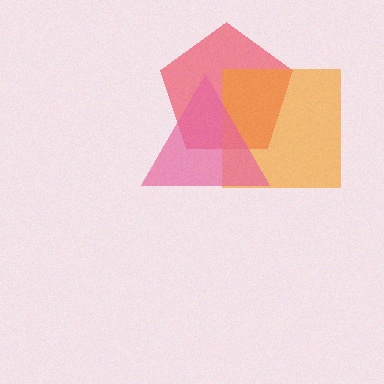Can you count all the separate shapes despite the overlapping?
Yes, there are 3 separate shapes.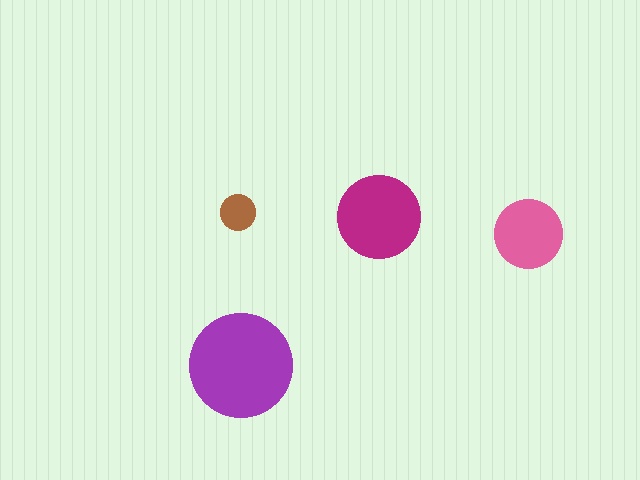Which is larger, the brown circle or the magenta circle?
The magenta one.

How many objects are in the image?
There are 4 objects in the image.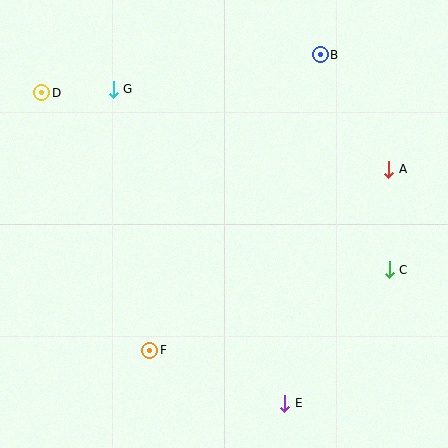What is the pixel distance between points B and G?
The distance between B and G is 210 pixels.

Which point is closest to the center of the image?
Point F at (150, 350) is closest to the center.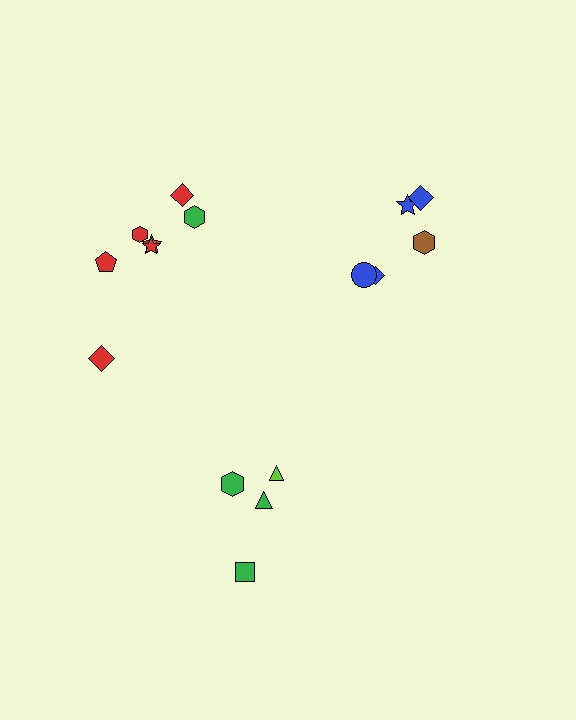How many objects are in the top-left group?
There are 7 objects.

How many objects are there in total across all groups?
There are 16 objects.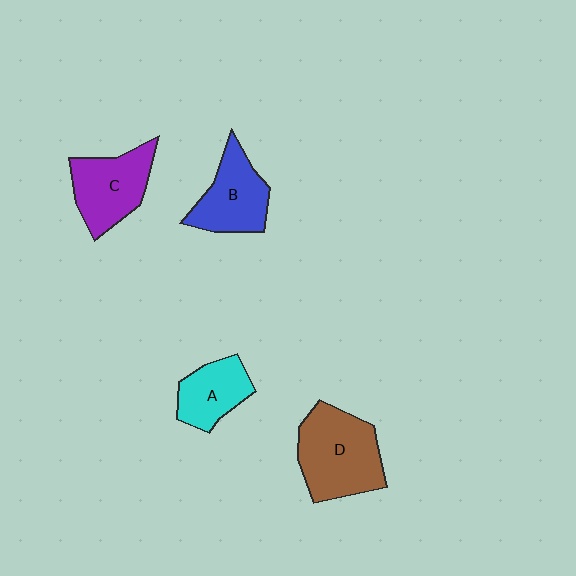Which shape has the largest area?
Shape D (brown).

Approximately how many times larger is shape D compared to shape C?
Approximately 1.3 times.